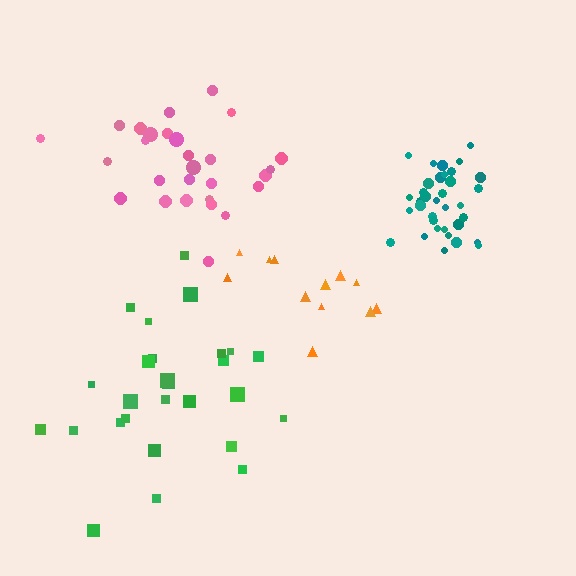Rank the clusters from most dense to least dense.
teal, pink, green, orange.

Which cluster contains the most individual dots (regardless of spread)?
Teal (35).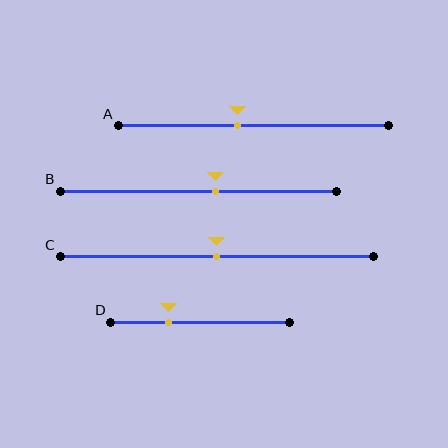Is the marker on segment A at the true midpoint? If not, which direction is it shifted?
No, the marker on segment A is shifted to the left by about 6% of the segment length.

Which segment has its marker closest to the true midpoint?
Segment C has its marker closest to the true midpoint.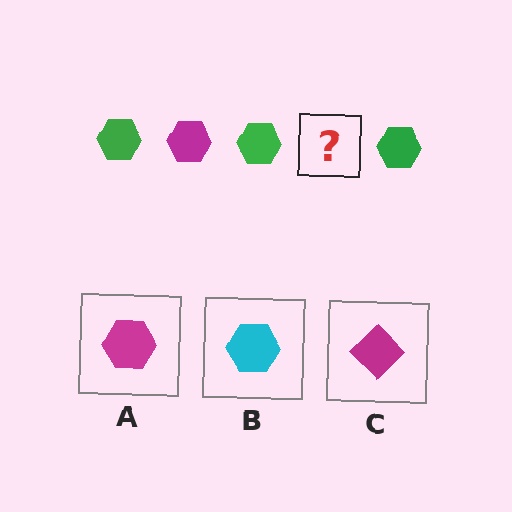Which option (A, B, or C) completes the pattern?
A.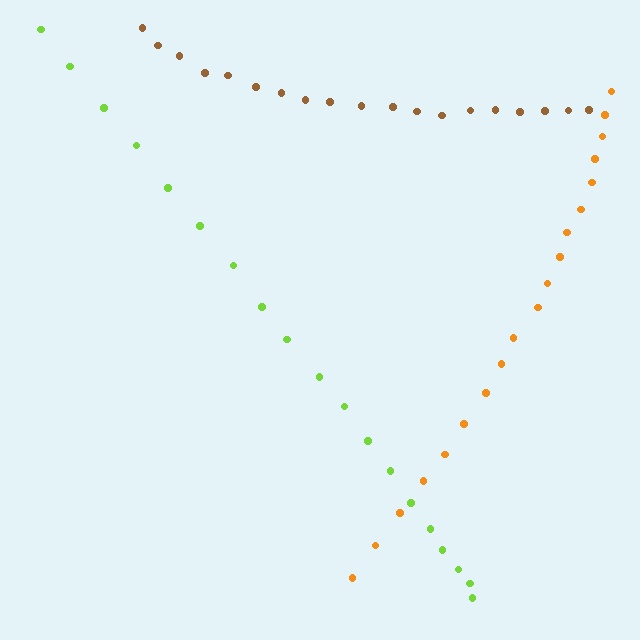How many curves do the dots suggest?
There are 3 distinct paths.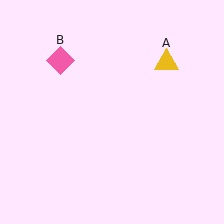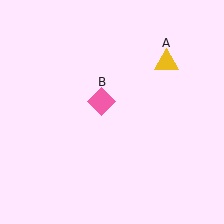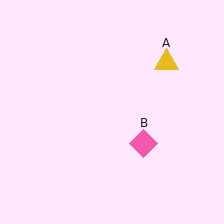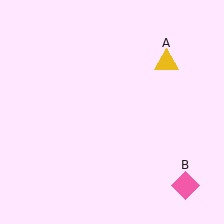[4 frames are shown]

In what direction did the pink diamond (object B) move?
The pink diamond (object B) moved down and to the right.